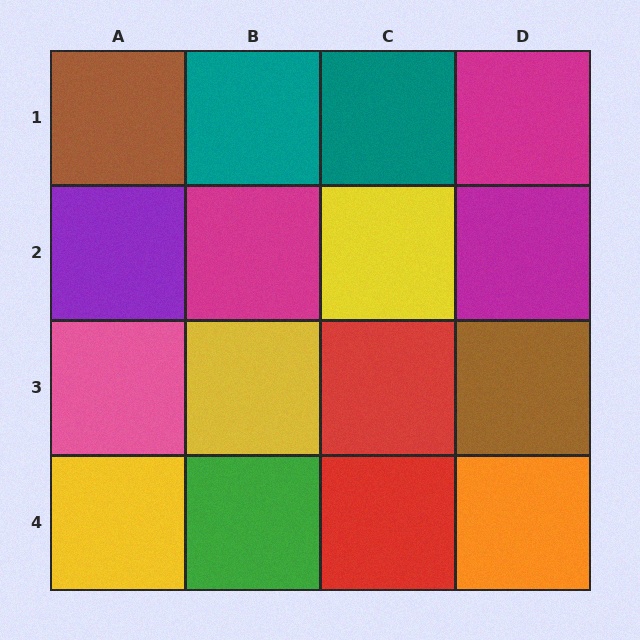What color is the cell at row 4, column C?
Red.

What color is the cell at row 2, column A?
Purple.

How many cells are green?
1 cell is green.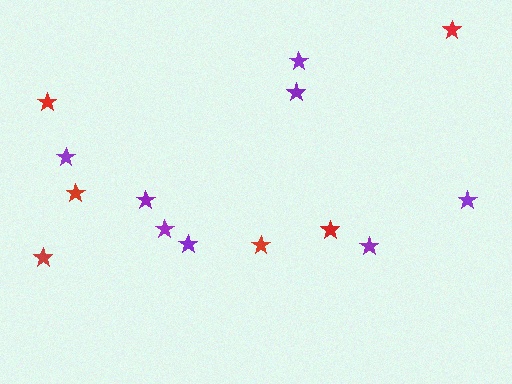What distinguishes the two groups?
There are 2 groups: one group of purple stars (8) and one group of red stars (6).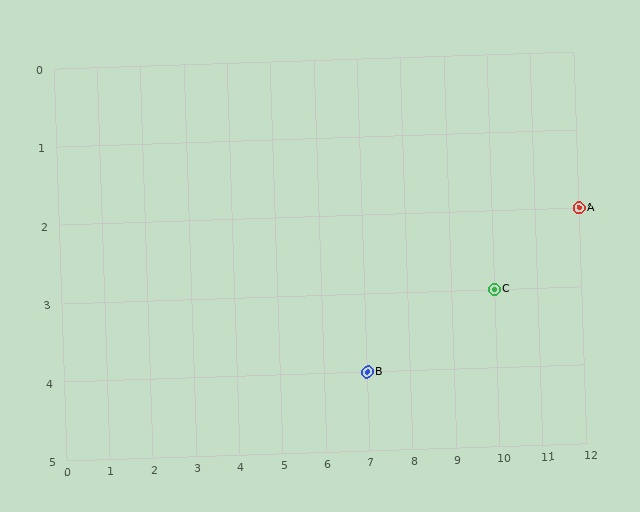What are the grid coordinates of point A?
Point A is at grid coordinates (12, 2).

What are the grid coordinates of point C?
Point C is at grid coordinates (10, 3).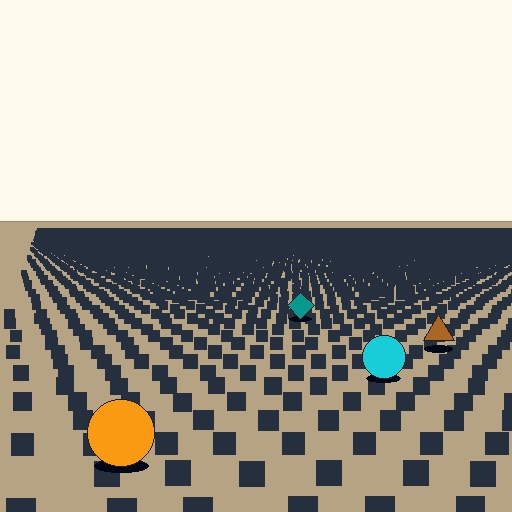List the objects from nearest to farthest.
From nearest to farthest: the orange circle, the cyan circle, the brown triangle, the teal diamond.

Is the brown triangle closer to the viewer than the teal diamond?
Yes. The brown triangle is closer — you can tell from the texture gradient: the ground texture is coarser near it.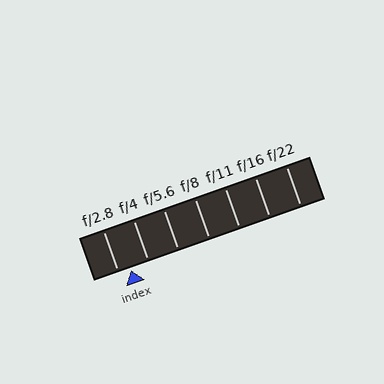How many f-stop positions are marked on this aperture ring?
There are 7 f-stop positions marked.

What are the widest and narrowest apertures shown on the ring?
The widest aperture shown is f/2.8 and the narrowest is f/22.